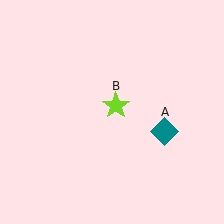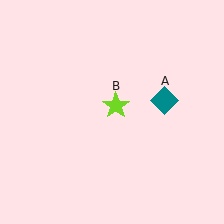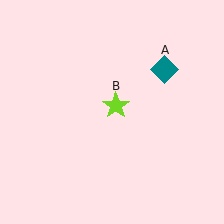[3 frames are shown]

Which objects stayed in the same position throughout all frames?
Lime star (object B) remained stationary.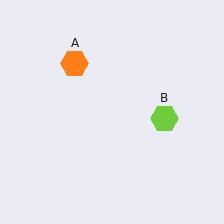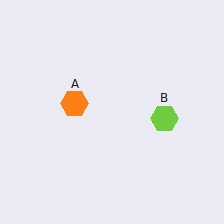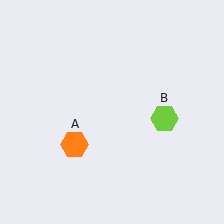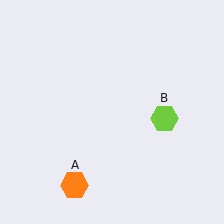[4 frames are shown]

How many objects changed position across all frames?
1 object changed position: orange hexagon (object A).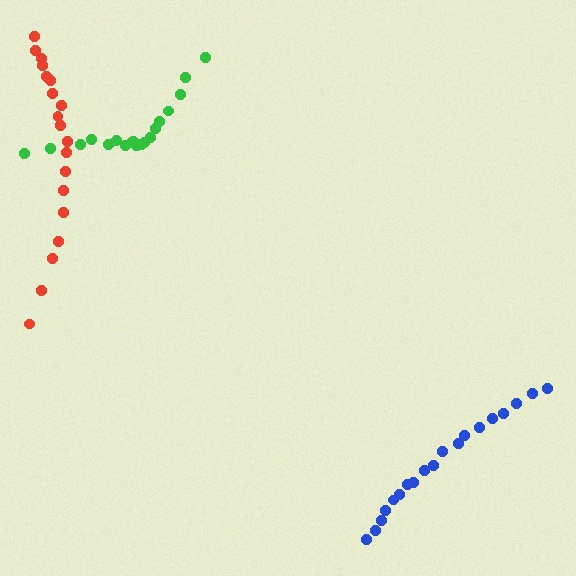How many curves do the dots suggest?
There are 3 distinct paths.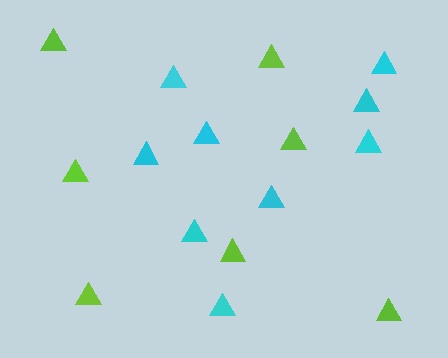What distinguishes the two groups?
There are 2 groups: one group of cyan triangles (9) and one group of lime triangles (7).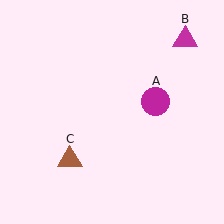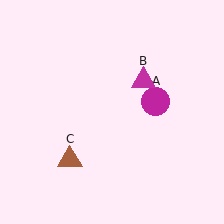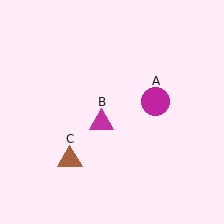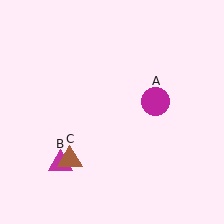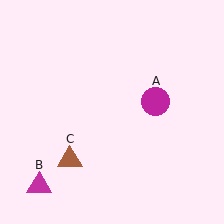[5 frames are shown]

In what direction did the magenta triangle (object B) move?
The magenta triangle (object B) moved down and to the left.